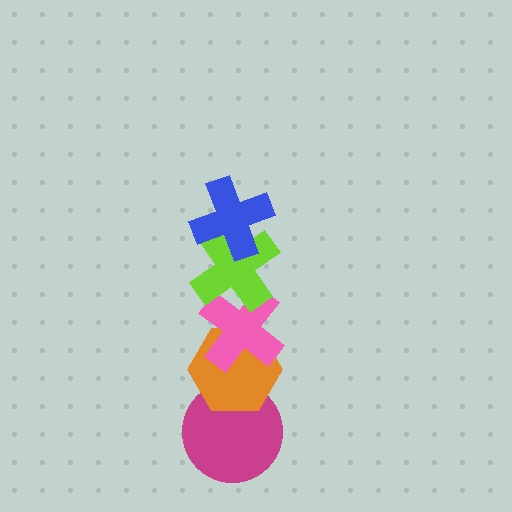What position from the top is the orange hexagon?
The orange hexagon is 4th from the top.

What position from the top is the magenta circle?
The magenta circle is 5th from the top.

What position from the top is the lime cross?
The lime cross is 2nd from the top.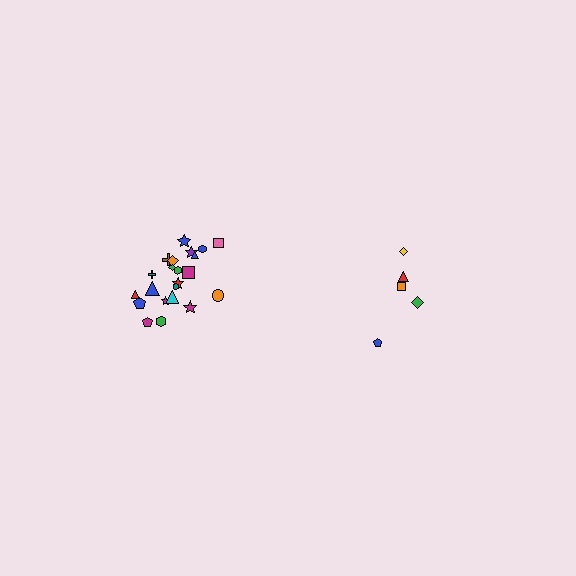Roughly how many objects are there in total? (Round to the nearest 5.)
Roughly 25 objects in total.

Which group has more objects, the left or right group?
The left group.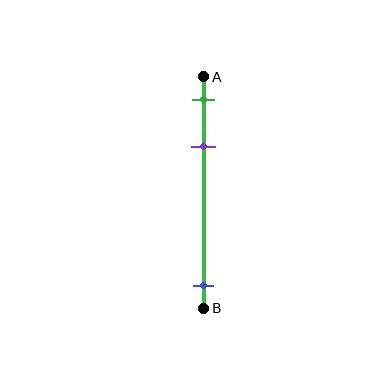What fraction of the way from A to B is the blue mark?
The blue mark is approximately 90% (0.9) of the way from A to B.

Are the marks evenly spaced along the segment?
No, the marks are not evenly spaced.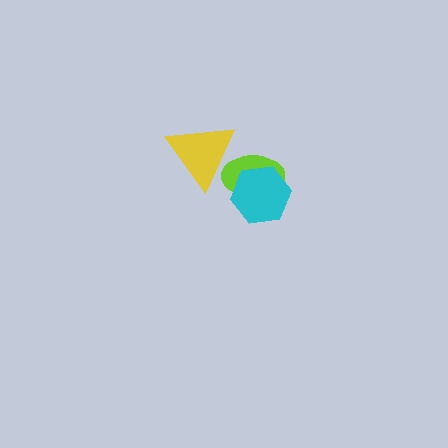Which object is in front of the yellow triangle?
The lime ellipse is in front of the yellow triangle.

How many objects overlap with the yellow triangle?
1 object overlaps with the yellow triangle.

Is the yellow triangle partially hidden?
Yes, it is partially covered by another shape.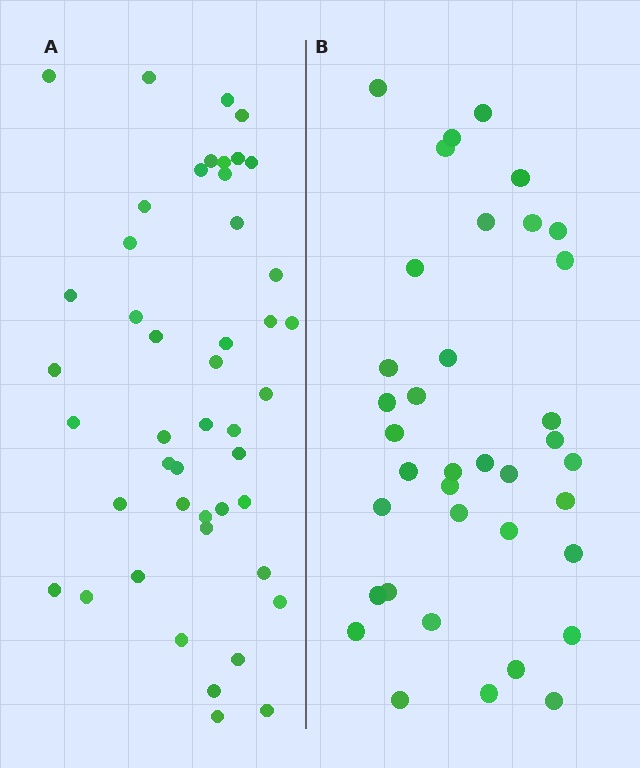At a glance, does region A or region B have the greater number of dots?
Region A (the left region) has more dots.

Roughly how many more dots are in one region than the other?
Region A has roughly 8 or so more dots than region B.